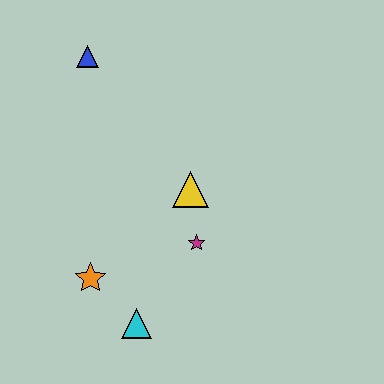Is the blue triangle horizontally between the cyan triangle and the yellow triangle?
No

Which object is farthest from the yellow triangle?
The blue triangle is farthest from the yellow triangle.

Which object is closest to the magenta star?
The yellow triangle is closest to the magenta star.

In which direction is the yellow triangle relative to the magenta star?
The yellow triangle is above the magenta star.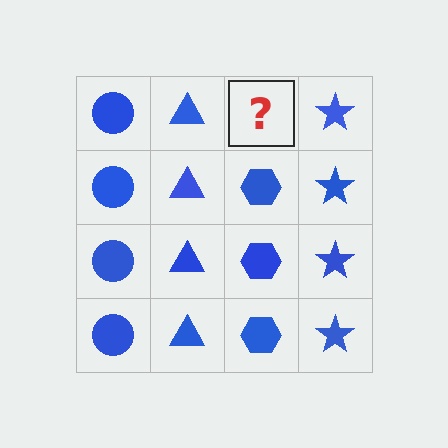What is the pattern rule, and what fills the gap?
The rule is that each column has a consistent shape. The gap should be filled with a blue hexagon.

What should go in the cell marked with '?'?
The missing cell should contain a blue hexagon.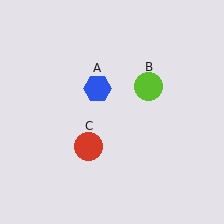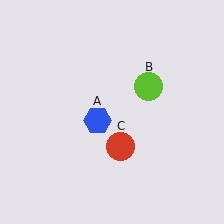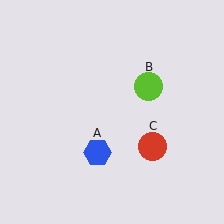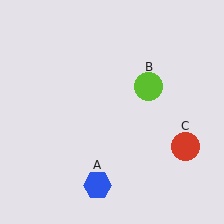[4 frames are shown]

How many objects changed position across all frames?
2 objects changed position: blue hexagon (object A), red circle (object C).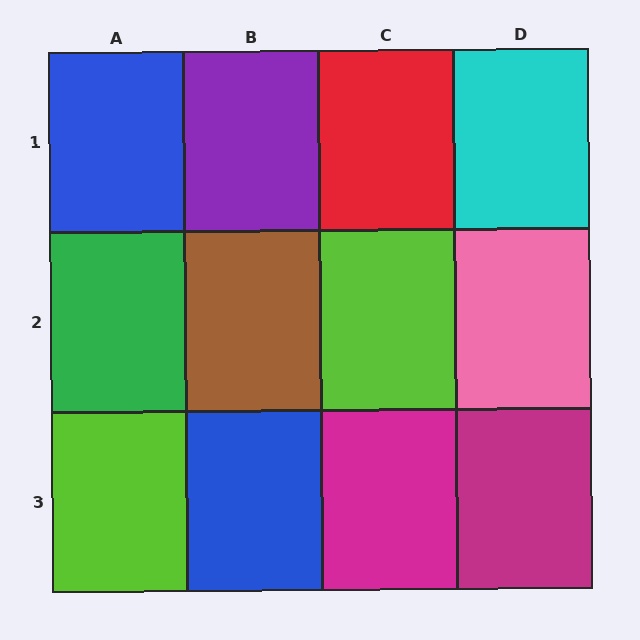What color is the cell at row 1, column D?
Cyan.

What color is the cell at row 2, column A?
Green.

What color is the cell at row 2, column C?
Lime.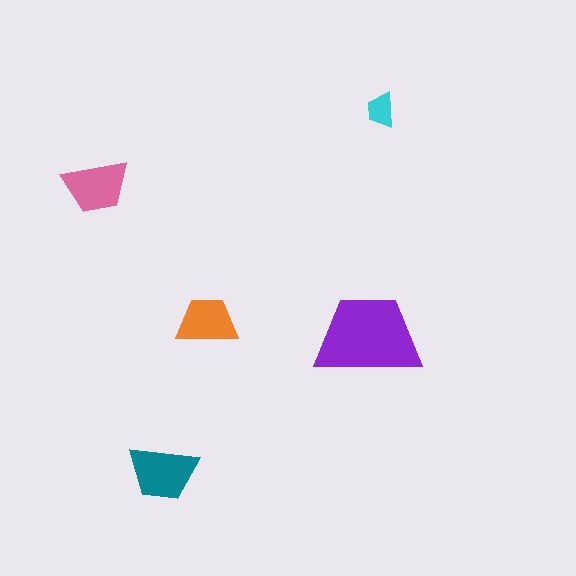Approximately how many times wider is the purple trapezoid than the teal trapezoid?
About 1.5 times wider.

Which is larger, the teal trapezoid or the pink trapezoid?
The teal one.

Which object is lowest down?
The teal trapezoid is bottommost.